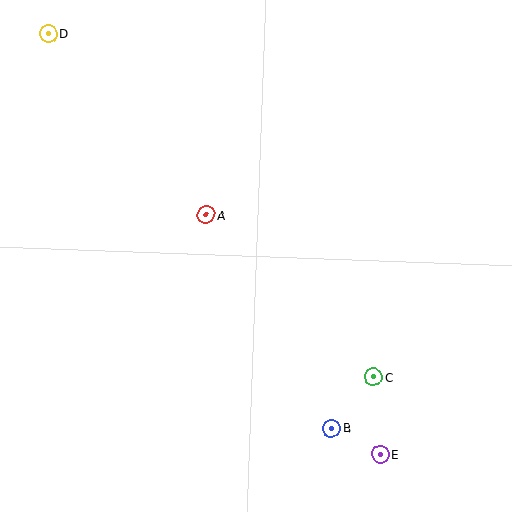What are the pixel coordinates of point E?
Point E is at (380, 455).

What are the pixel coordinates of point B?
Point B is at (331, 428).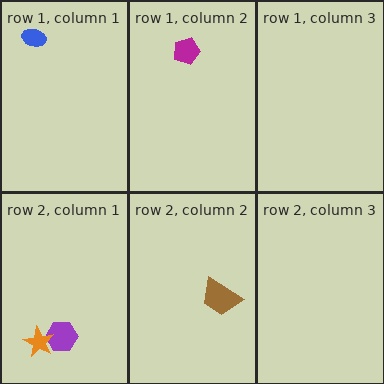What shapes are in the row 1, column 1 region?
The blue ellipse.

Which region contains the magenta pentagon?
The row 1, column 2 region.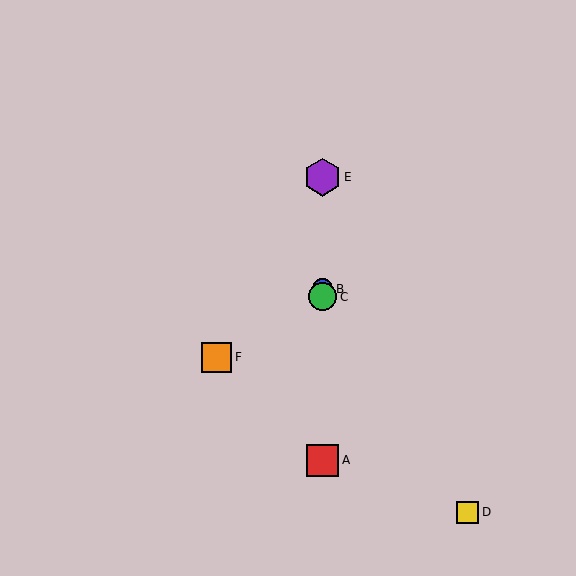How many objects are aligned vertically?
4 objects (A, B, C, E) are aligned vertically.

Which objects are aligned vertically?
Objects A, B, C, E are aligned vertically.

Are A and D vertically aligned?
No, A is at x≈322 and D is at x≈468.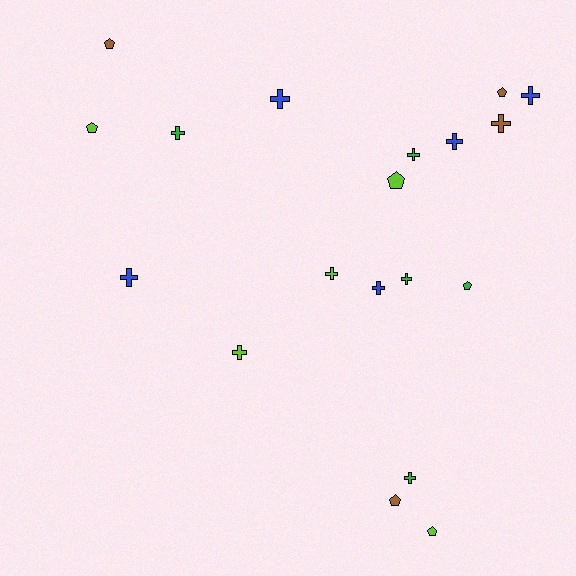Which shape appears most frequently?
Cross, with 12 objects.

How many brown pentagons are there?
There are 3 brown pentagons.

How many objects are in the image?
There are 19 objects.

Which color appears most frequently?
Blue, with 5 objects.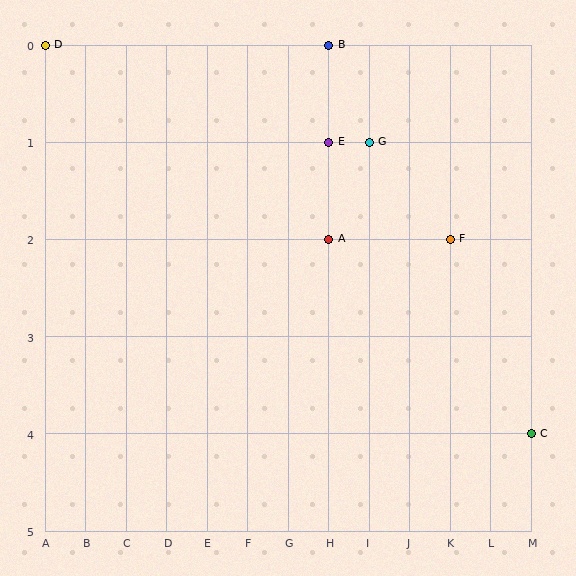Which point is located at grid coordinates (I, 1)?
Point G is at (I, 1).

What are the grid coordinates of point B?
Point B is at grid coordinates (H, 0).